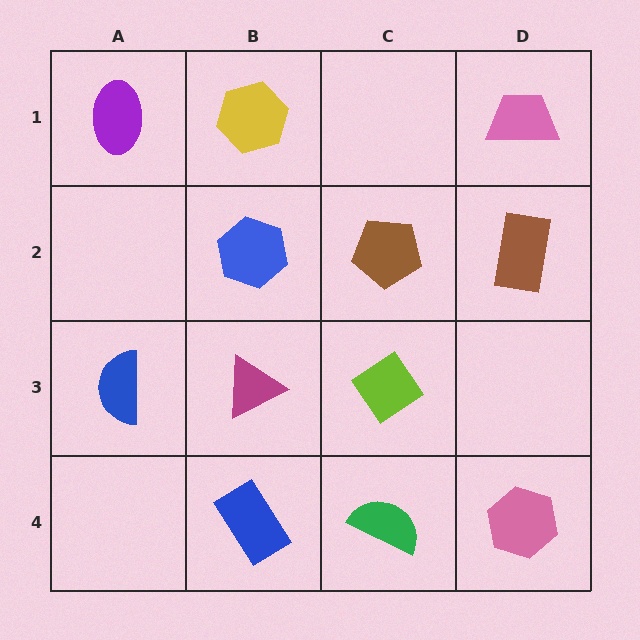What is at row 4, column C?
A green semicircle.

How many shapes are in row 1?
3 shapes.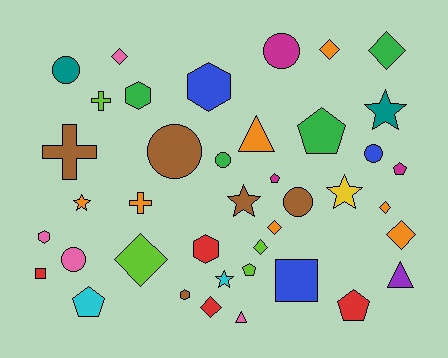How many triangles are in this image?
There are 3 triangles.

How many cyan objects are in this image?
There are 2 cyan objects.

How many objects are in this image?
There are 40 objects.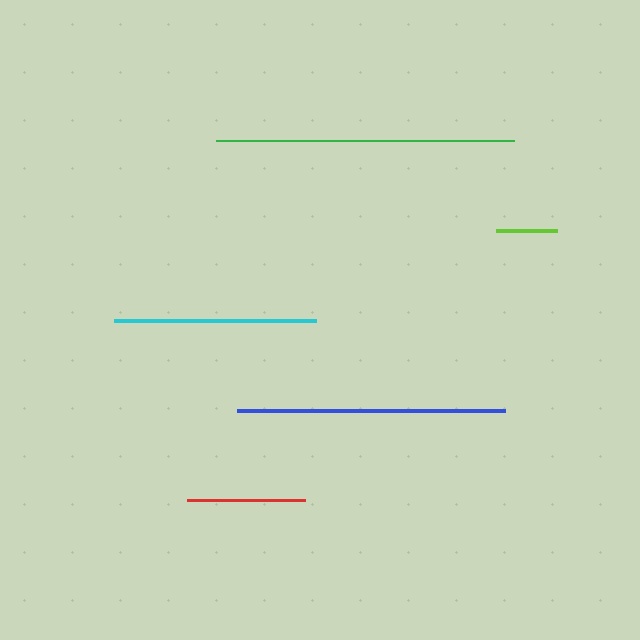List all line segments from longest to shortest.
From longest to shortest: green, blue, cyan, red, lime.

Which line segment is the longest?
The green line is the longest at approximately 298 pixels.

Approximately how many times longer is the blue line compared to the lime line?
The blue line is approximately 4.4 times the length of the lime line.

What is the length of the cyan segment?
The cyan segment is approximately 202 pixels long.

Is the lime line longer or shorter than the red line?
The red line is longer than the lime line.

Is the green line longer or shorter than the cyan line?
The green line is longer than the cyan line.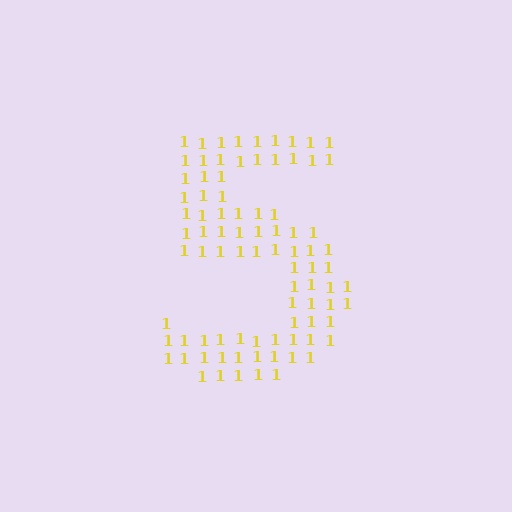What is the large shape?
The large shape is the digit 5.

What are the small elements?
The small elements are digit 1's.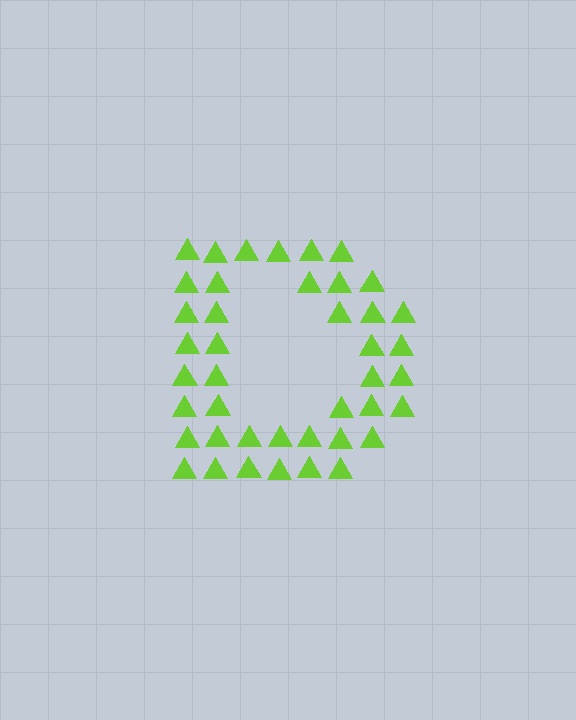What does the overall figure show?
The overall figure shows the letter D.